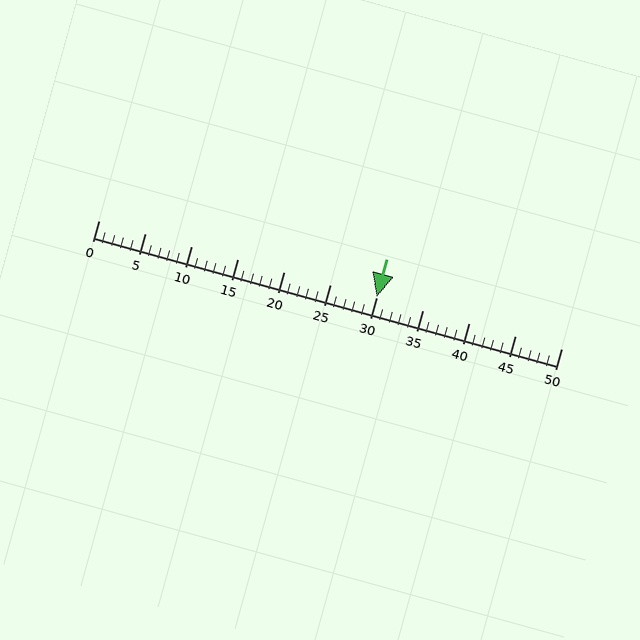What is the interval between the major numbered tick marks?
The major tick marks are spaced 5 units apart.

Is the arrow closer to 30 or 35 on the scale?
The arrow is closer to 30.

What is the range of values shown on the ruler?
The ruler shows values from 0 to 50.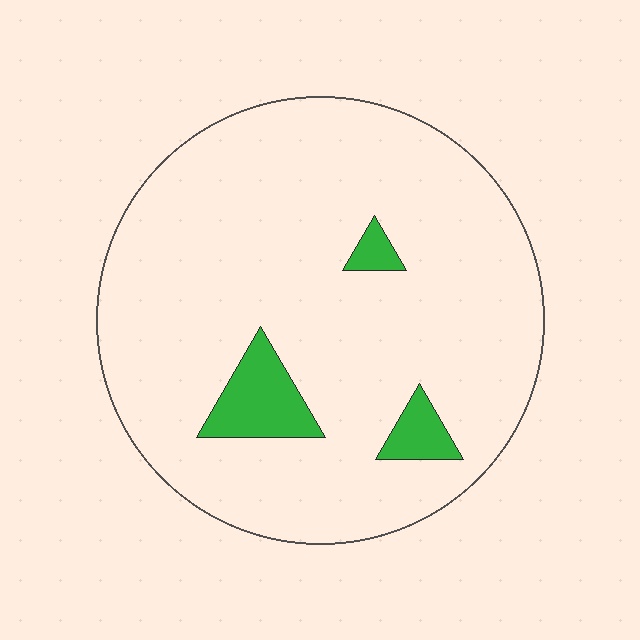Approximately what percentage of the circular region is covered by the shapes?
Approximately 10%.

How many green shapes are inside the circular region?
3.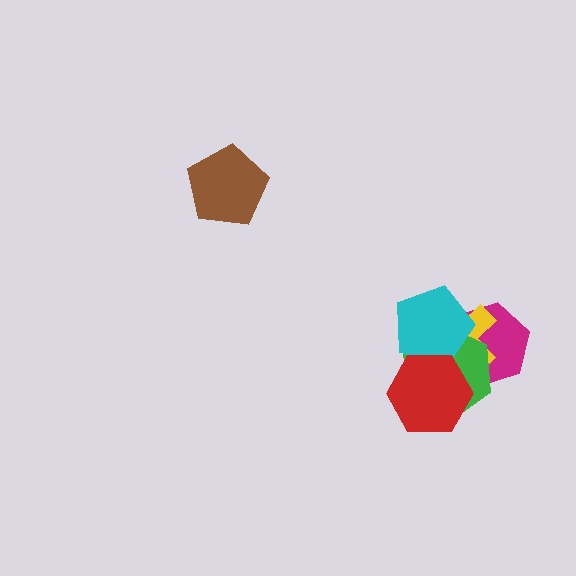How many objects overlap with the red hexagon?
4 objects overlap with the red hexagon.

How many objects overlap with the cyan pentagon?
4 objects overlap with the cyan pentagon.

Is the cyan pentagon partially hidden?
Yes, it is partially covered by another shape.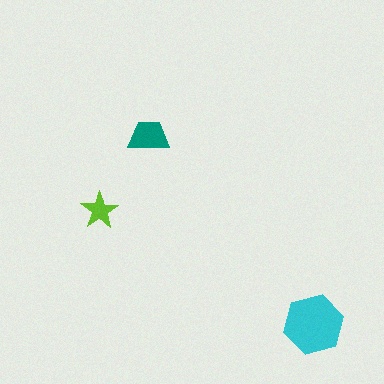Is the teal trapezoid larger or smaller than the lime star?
Larger.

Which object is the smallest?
The lime star.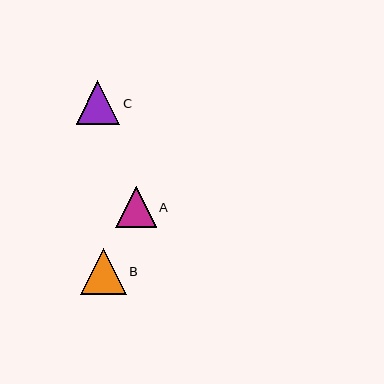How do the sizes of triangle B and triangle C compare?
Triangle B and triangle C are approximately the same size.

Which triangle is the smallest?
Triangle A is the smallest with a size of approximately 41 pixels.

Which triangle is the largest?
Triangle B is the largest with a size of approximately 46 pixels.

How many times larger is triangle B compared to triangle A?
Triangle B is approximately 1.1 times the size of triangle A.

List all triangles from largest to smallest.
From largest to smallest: B, C, A.